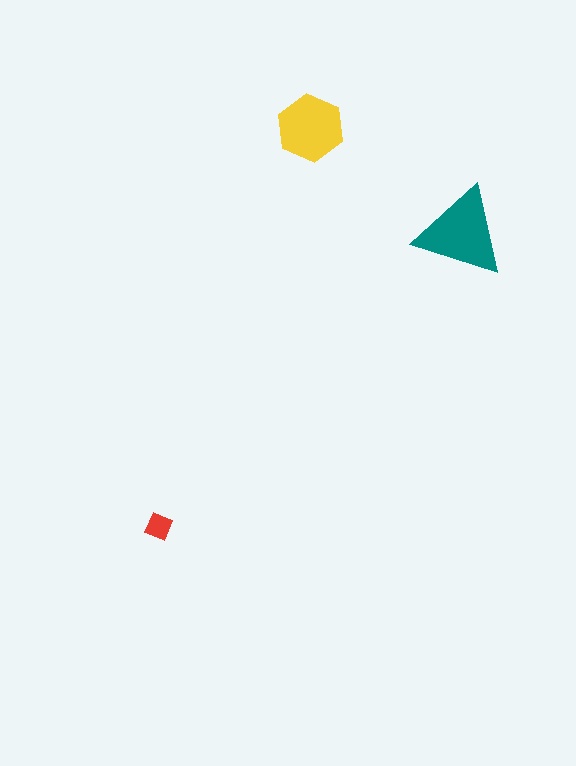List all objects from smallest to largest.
The red diamond, the yellow hexagon, the teal triangle.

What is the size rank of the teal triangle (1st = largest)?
1st.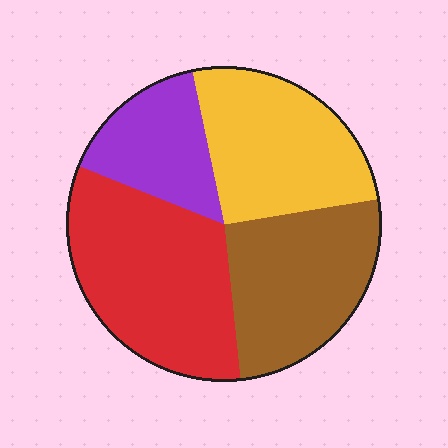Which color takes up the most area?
Red, at roughly 35%.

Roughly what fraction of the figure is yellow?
Yellow covers about 25% of the figure.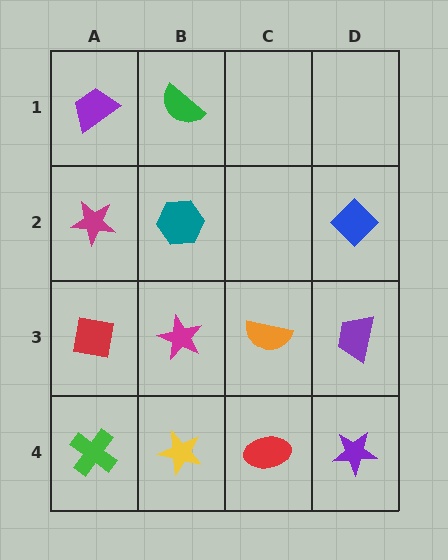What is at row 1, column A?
A purple trapezoid.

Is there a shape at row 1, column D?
No, that cell is empty.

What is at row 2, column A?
A magenta star.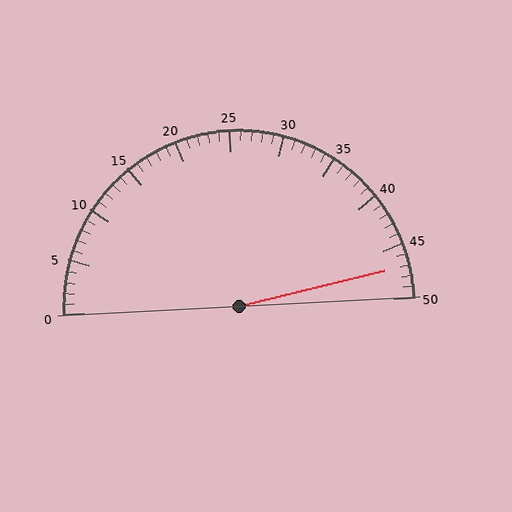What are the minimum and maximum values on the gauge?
The gauge ranges from 0 to 50.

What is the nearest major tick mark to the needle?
The nearest major tick mark is 45.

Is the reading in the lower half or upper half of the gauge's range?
The reading is in the upper half of the range (0 to 50).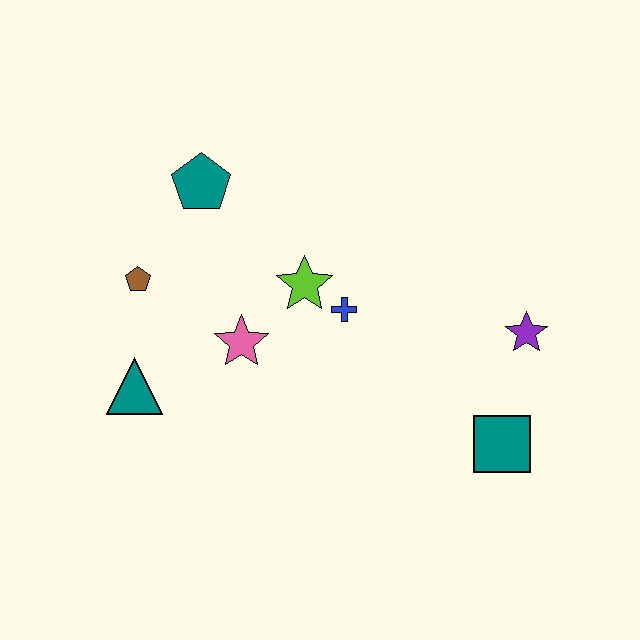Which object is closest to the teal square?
The purple star is closest to the teal square.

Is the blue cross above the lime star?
No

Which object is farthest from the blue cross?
The teal triangle is farthest from the blue cross.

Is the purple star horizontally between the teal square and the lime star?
No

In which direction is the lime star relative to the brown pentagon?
The lime star is to the right of the brown pentagon.